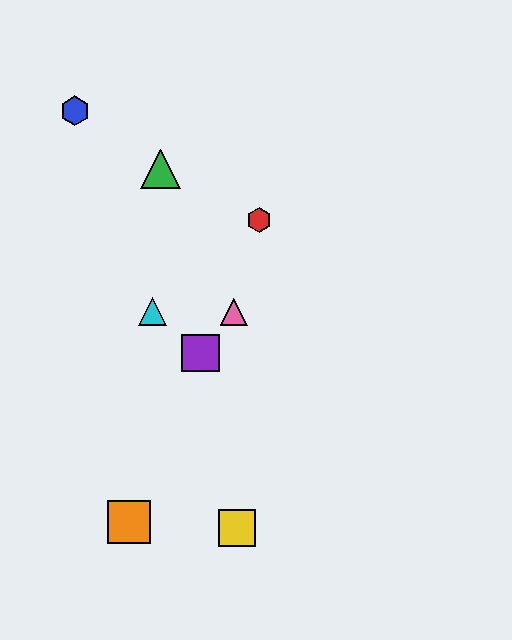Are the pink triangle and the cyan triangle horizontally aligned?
Yes, both are at y≈312.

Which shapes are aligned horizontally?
The cyan triangle, the pink triangle are aligned horizontally.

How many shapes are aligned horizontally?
2 shapes (the cyan triangle, the pink triangle) are aligned horizontally.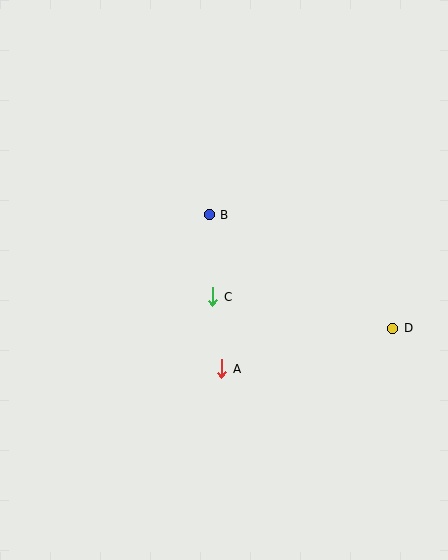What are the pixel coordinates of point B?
Point B is at (209, 215).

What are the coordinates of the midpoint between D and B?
The midpoint between D and B is at (301, 271).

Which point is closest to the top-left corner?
Point B is closest to the top-left corner.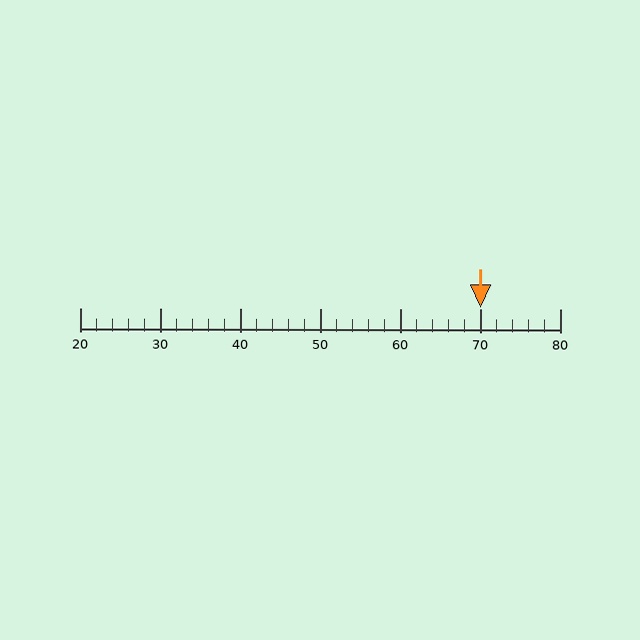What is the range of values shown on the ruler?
The ruler shows values from 20 to 80.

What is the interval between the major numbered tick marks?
The major tick marks are spaced 10 units apart.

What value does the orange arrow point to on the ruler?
The orange arrow points to approximately 70.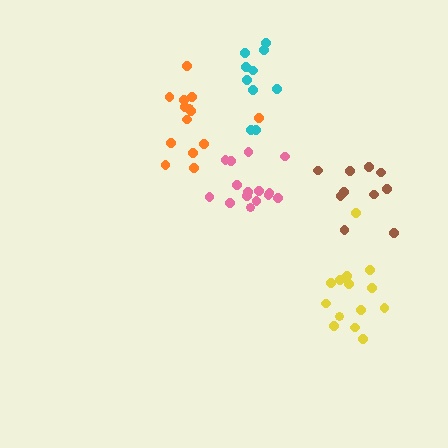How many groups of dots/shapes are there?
There are 5 groups.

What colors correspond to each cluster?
The clusters are colored: yellow, orange, pink, brown, cyan.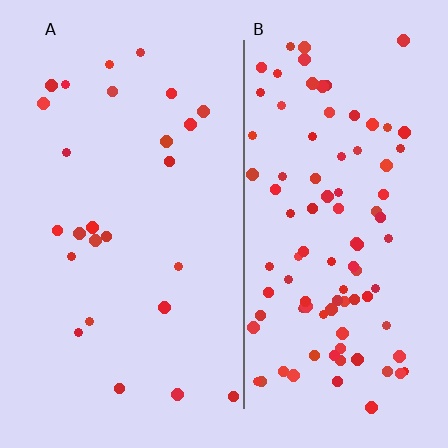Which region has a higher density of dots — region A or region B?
B (the right).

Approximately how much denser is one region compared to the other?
Approximately 3.7× — region B over region A.